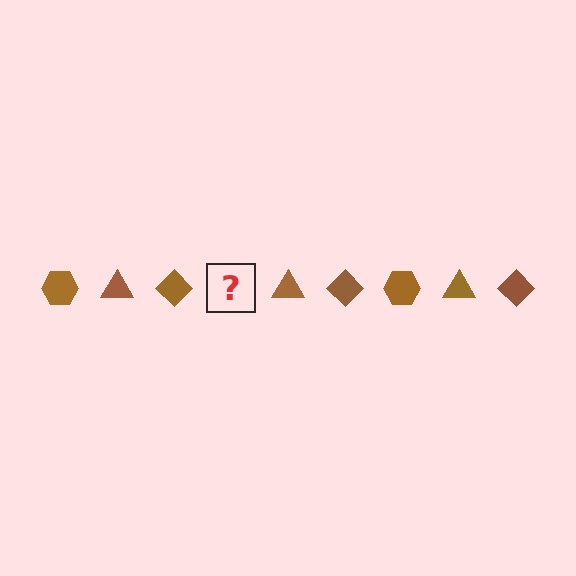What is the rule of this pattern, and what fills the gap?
The rule is that the pattern cycles through hexagon, triangle, diamond shapes in brown. The gap should be filled with a brown hexagon.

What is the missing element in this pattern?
The missing element is a brown hexagon.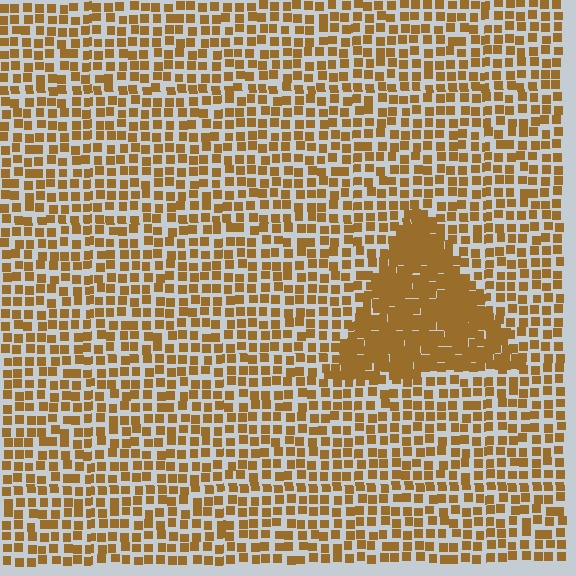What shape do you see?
I see a triangle.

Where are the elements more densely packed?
The elements are more densely packed inside the triangle boundary.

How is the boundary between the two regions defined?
The boundary is defined by a change in element density (approximately 2.1x ratio). All elements are the same color, size, and shape.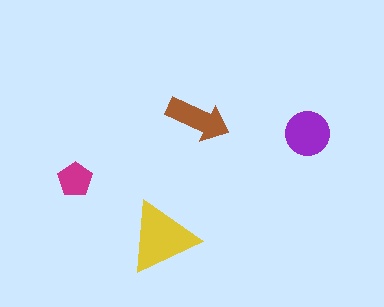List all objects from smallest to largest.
The magenta pentagon, the brown arrow, the purple circle, the yellow triangle.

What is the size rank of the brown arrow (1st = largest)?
3rd.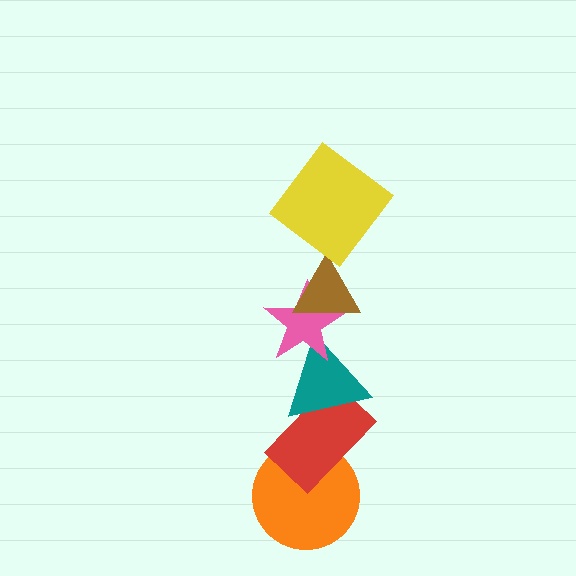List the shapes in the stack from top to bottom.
From top to bottom: the yellow diamond, the brown triangle, the pink star, the teal triangle, the red rectangle, the orange circle.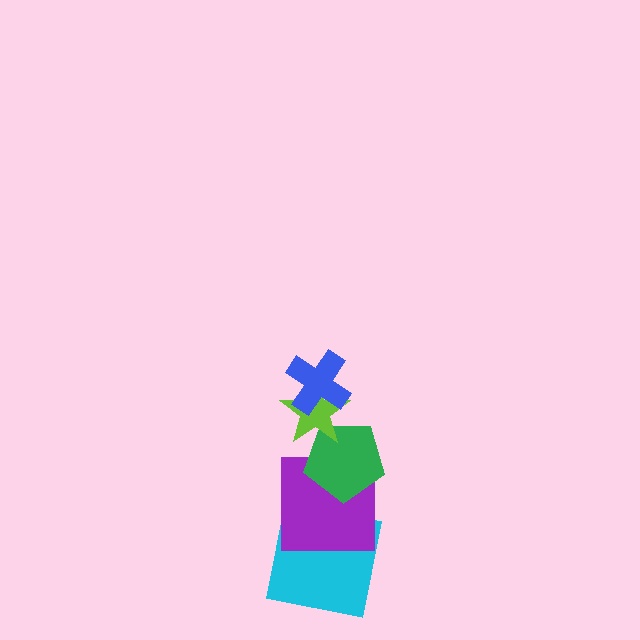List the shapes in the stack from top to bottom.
From top to bottom: the blue cross, the lime star, the green pentagon, the purple square, the cyan square.